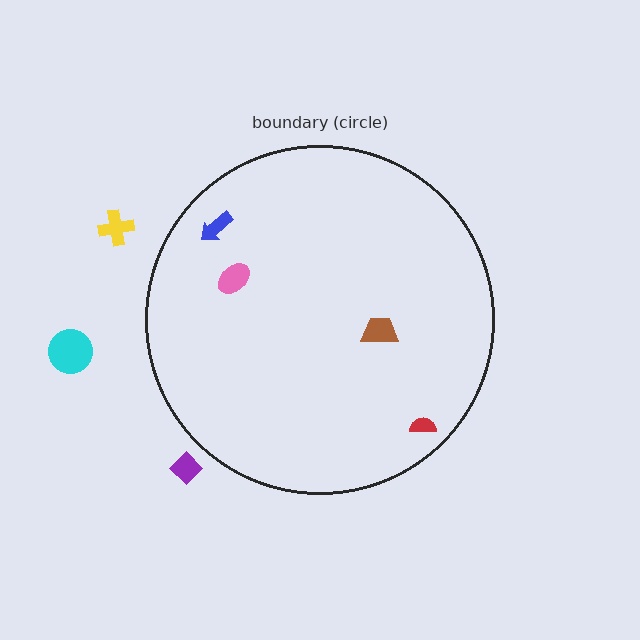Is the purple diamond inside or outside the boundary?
Outside.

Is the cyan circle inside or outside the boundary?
Outside.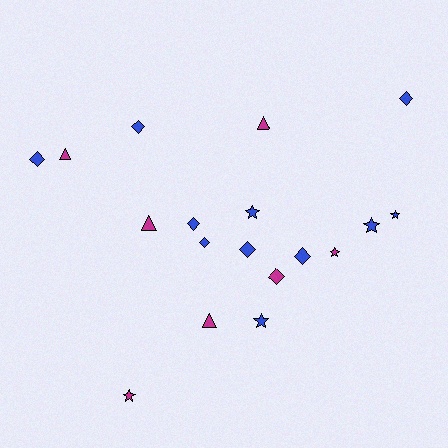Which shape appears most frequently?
Diamond, with 8 objects.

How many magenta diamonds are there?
There is 1 magenta diamond.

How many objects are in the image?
There are 18 objects.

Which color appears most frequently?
Blue, with 11 objects.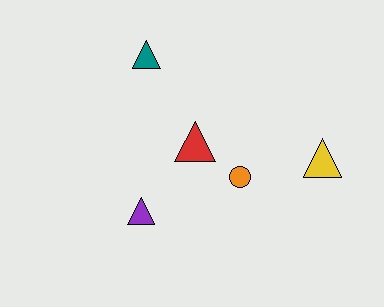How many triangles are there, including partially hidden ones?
There are 4 triangles.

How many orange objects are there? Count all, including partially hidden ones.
There is 1 orange object.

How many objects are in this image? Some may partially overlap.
There are 5 objects.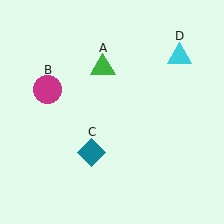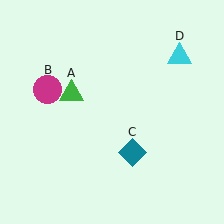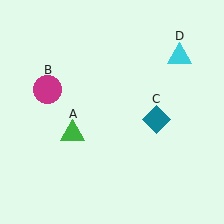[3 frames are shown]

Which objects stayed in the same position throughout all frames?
Magenta circle (object B) and cyan triangle (object D) remained stationary.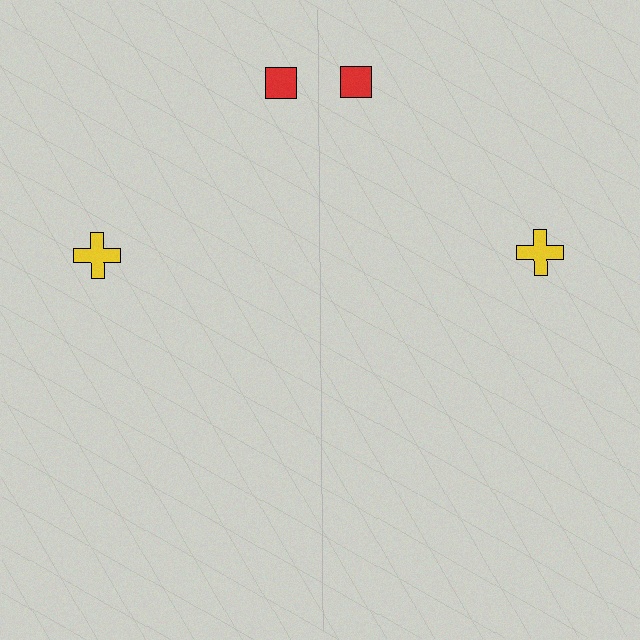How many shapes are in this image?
There are 4 shapes in this image.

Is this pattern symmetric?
Yes, this pattern has bilateral (reflection) symmetry.